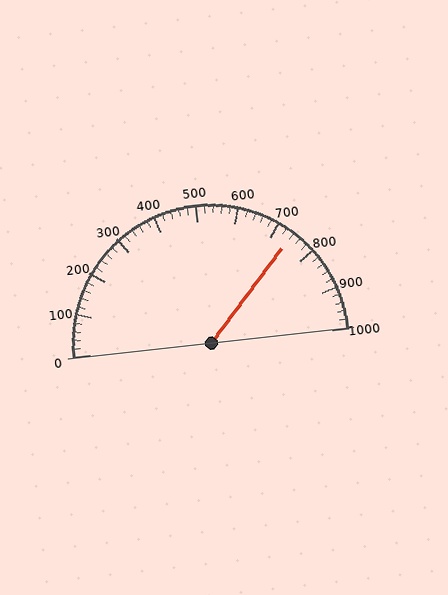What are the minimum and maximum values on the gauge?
The gauge ranges from 0 to 1000.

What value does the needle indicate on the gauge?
The needle indicates approximately 740.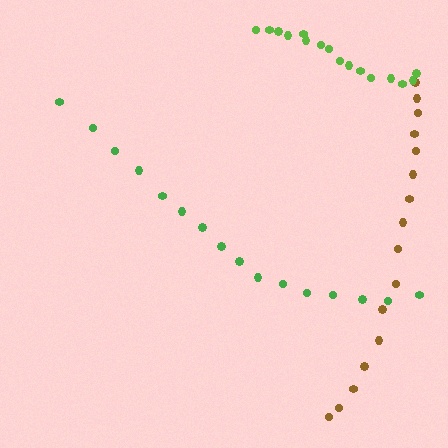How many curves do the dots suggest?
There are 3 distinct paths.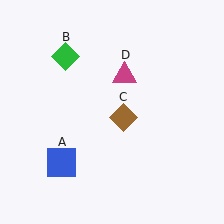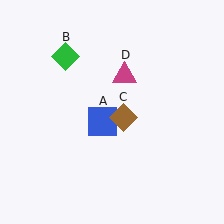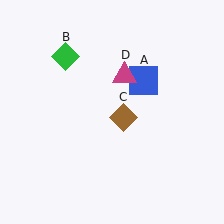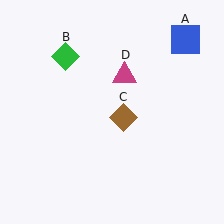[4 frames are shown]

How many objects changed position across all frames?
1 object changed position: blue square (object A).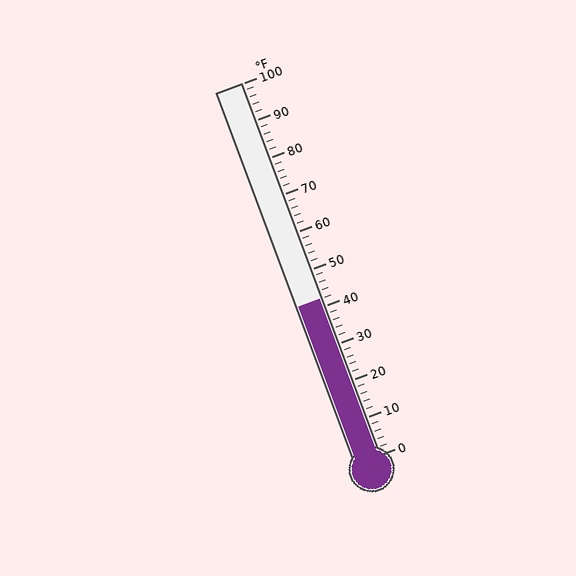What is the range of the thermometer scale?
The thermometer scale ranges from 0°F to 100°F.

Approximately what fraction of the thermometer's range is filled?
The thermometer is filled to approximately 40% of its range.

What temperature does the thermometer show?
The thermometer shows approximately 42°F.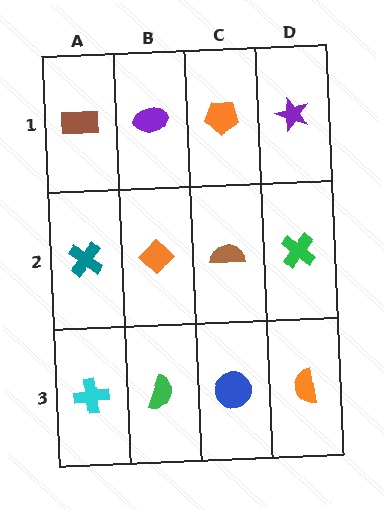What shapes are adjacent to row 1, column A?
A teal cross (row 2, column A), a purple ellipse (row 1, column B).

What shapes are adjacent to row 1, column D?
A green cross (row 2, column D), an orange pentagon (row 1, column C).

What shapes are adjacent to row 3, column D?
A green cross (row 2, column D), a blue circle (row 3, column C).